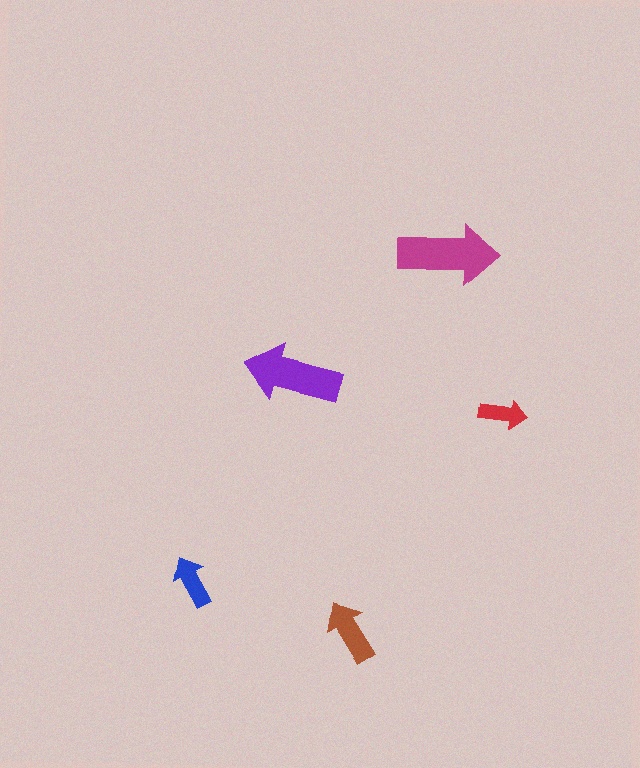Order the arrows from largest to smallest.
the magenta one, the purple one, the brown one, the blue one, the red one.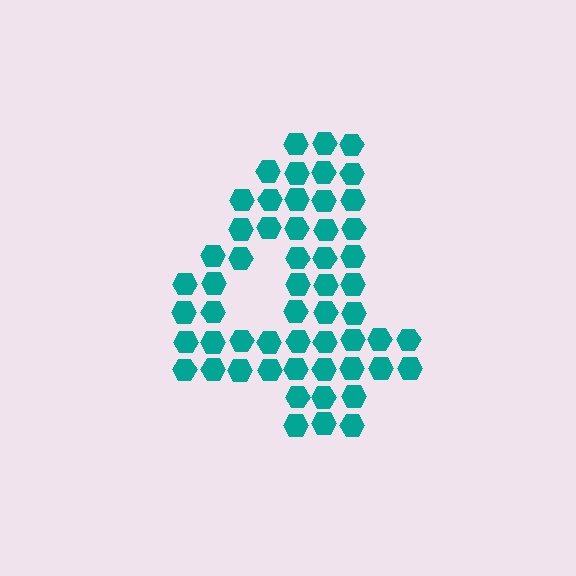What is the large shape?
The large shape is the digit 4.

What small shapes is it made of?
It is made of small hexagons.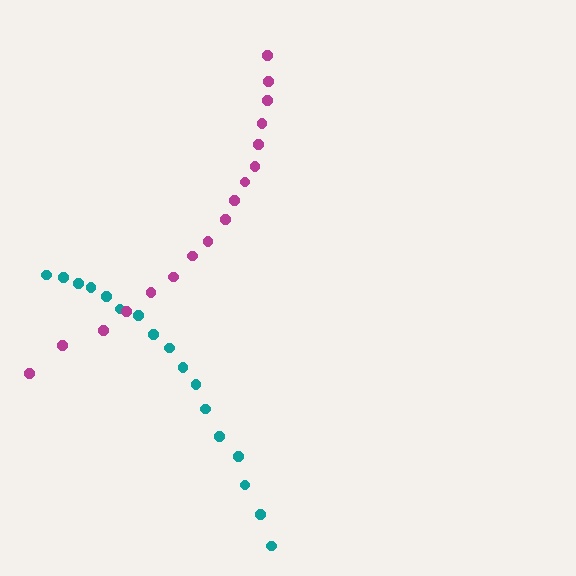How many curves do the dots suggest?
There are 2 distinct paths.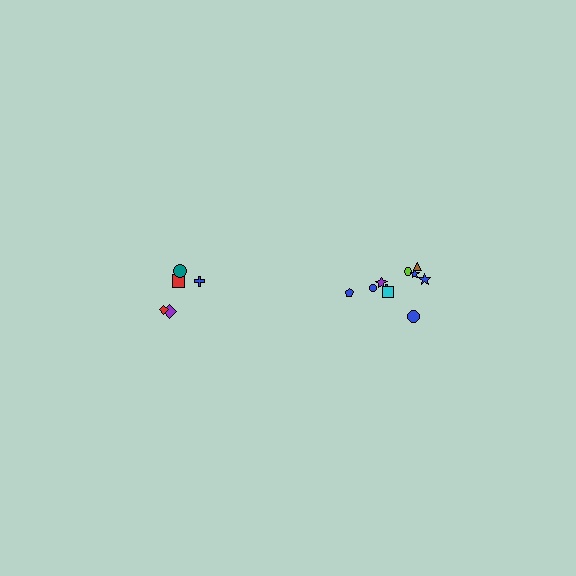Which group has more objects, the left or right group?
The right group.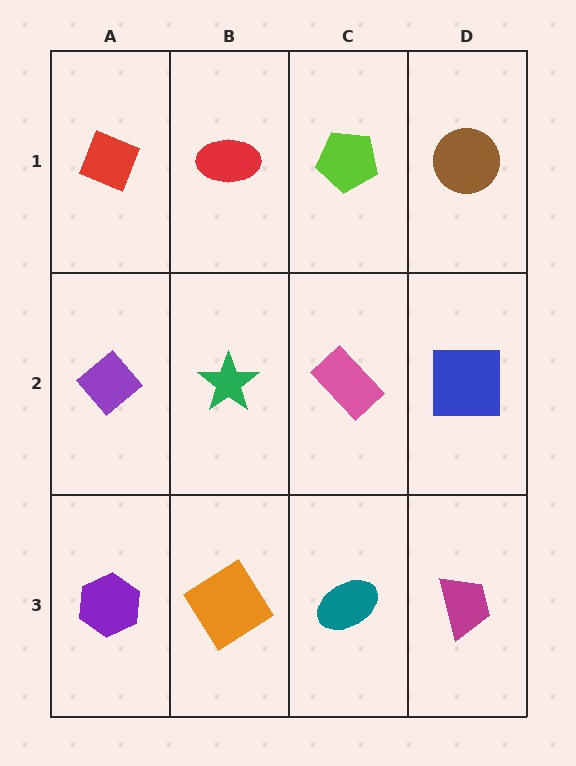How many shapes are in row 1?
4 shapes.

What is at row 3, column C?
A teal ellipse.